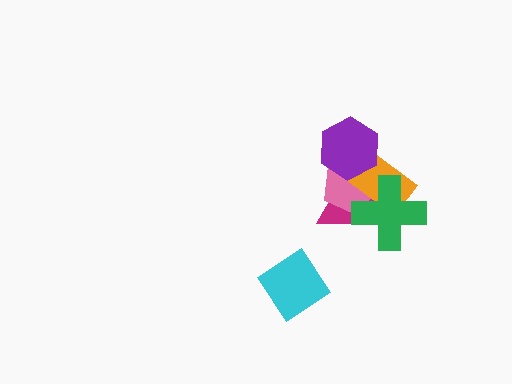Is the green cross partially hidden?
No, no other shape covers it.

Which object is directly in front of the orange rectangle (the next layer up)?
The purple hexagon is directly in front of the orange rectangle.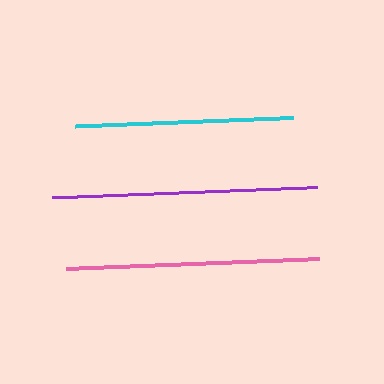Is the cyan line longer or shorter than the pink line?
The pink line is longer than the cyan line.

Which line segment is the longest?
The purple line is the longest at approximately 266 pixels.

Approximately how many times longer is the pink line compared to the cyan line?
The pink line is approximately 1.2 times the length of the cyan line.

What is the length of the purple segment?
The purple segment is approximately 266 pixels long.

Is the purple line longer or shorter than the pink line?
The purple line is longer than the pink line.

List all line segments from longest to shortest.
From longest to shortest: purple, pink, cyan.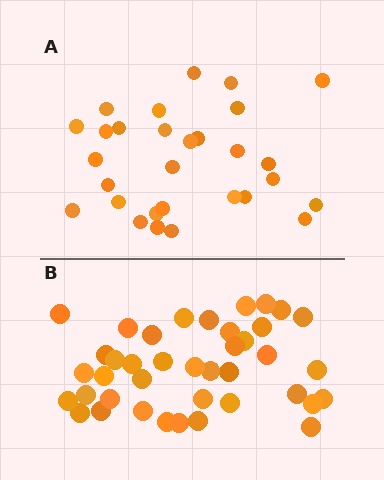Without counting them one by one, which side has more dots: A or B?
Region B (the bottom region) has more dots.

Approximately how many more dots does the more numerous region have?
Region B has roughly 12 or so more dots than region A.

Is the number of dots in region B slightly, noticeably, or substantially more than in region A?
Region B has noticeably more, but not dramatically so. The ratio is roughly 1.4 to 1.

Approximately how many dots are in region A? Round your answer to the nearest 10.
About 30 dots. (The exact count is 29, which rounds to 30.)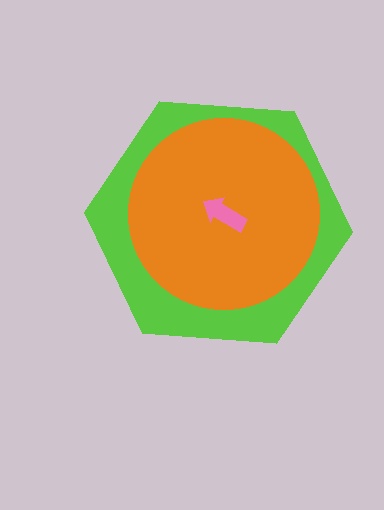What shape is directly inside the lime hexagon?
The orange circle.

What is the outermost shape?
The lime hexagon.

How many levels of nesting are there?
3.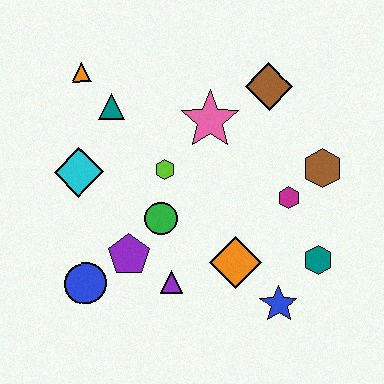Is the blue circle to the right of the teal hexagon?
No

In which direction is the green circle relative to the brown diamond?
The green circle is below the brown diamond.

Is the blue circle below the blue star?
No